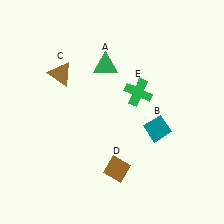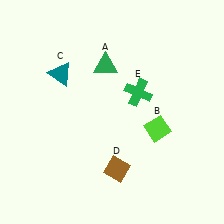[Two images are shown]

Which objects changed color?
B changed from teal to lime. C changed from brown to teal.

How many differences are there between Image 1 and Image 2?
There are 2 differences between the two images.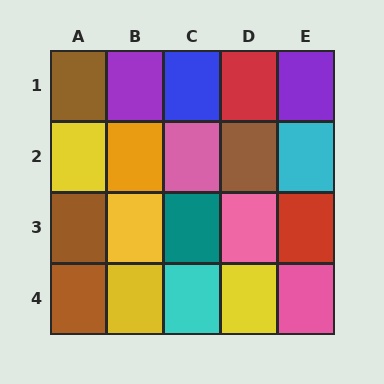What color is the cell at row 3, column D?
Pink.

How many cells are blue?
1 cell is blue.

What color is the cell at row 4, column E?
Pink.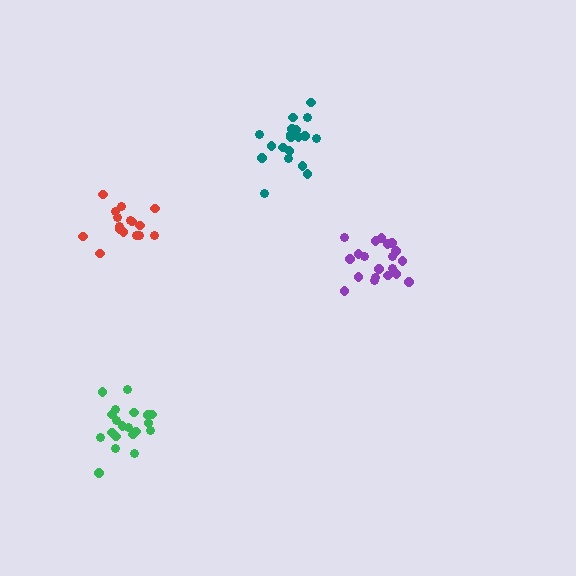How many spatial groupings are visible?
There are 4 spatial groupings.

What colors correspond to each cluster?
The clusters are colored: purple, green, red, teal.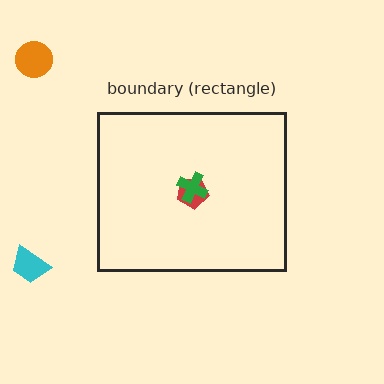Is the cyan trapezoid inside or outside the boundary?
Outside.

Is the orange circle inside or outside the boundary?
Outside.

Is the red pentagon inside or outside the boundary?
Inside.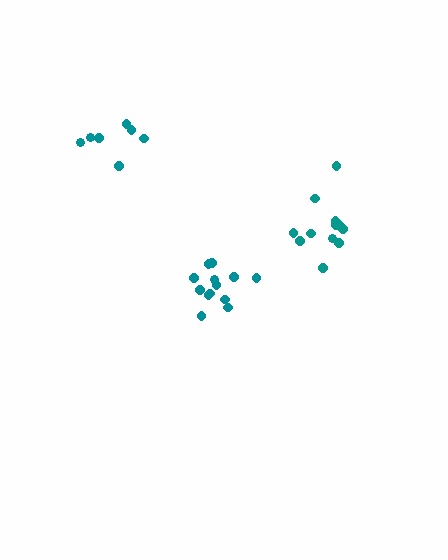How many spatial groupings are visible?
There are 3 spatial groupings.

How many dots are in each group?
Group 1: 13 dots, Group 2: 7 dots, Group 3: 12 dots (32 total).